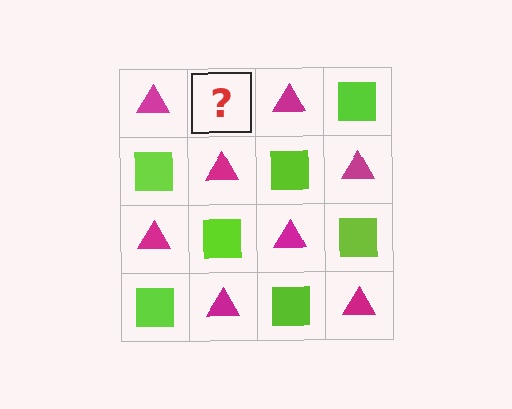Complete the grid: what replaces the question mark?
The question mark should be replaced with a lime square.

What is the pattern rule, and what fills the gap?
The rule is that it alternates magenta triangle and lime square in a checkerboard pattern. The gap should be filled with a lime square.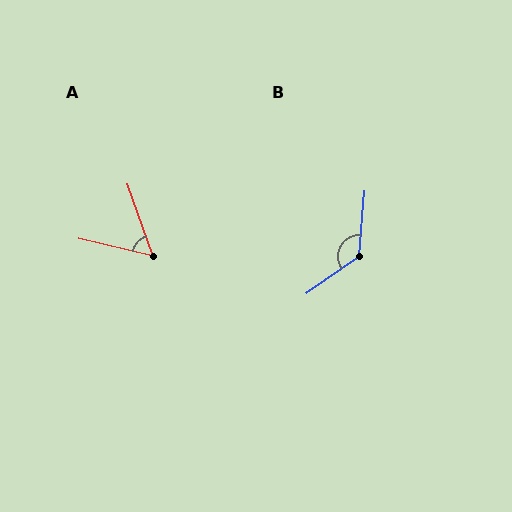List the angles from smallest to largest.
A (58°), B (130°).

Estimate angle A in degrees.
Approximately 58 degrees.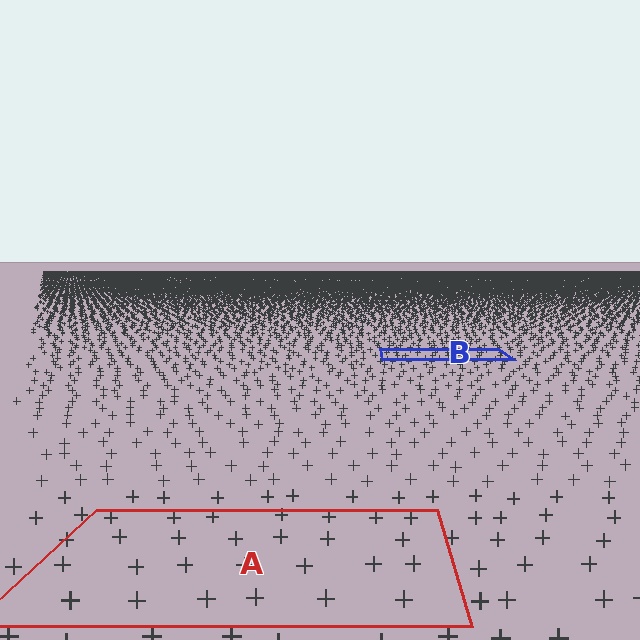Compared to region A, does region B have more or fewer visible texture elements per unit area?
Region B has more texture elements per unit area — they are packed more densely because it is farther away.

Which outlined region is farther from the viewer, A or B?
Region B is farther from the viewer — the texture elements inside it appear smaller and more densely packed.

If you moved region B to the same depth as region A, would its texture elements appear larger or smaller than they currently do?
They would appear larger. At a closer depth, the same texture elements are projected at a bigger on-screen size.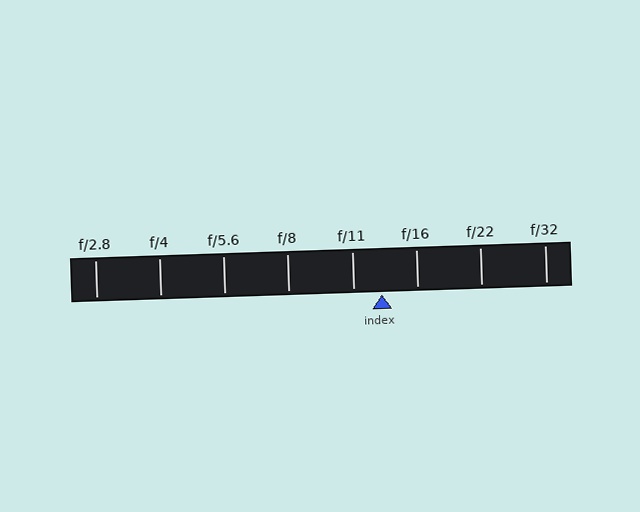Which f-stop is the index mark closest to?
The index mark is closest to f/11.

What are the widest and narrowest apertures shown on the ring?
The widest aperture shown is f/2.8 and the narrowest is f/32.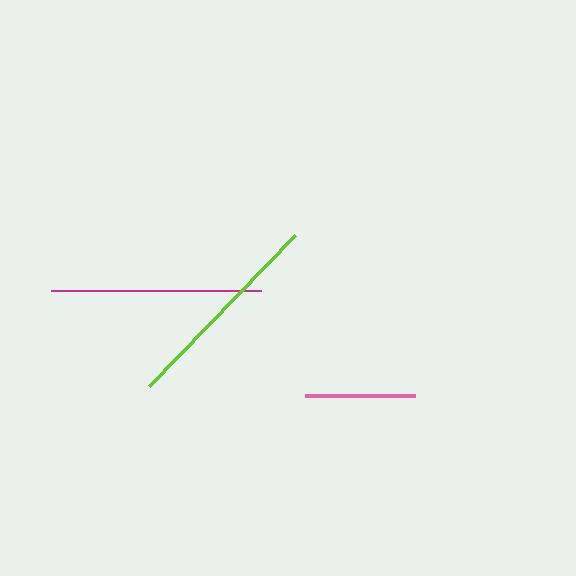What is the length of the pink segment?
The pink segment is approximately 110 pixels long.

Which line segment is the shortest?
The pink line is the shortest at approximately 110 pixels.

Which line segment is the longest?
The magenta line is the longest at approximately 210 pixels.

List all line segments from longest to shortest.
From longest to shortest: magenta, lime, pink.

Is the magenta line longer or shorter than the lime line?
The magenta line is longer than the lime line.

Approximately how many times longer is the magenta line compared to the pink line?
The magenta line is approximately 1.9 times the length of the pink line.